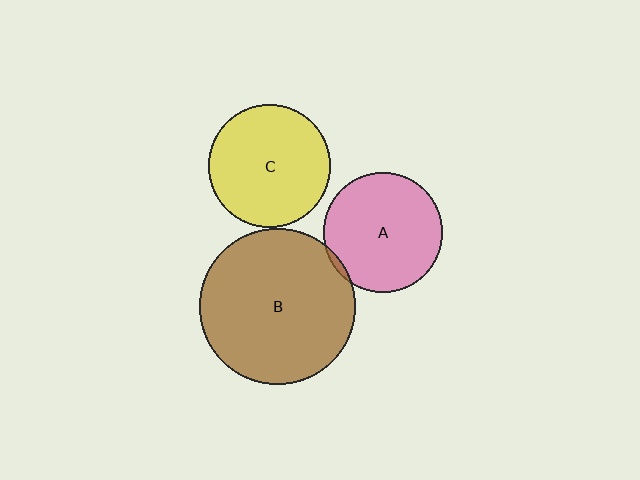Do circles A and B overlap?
Yes.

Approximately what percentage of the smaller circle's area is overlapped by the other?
Approximately 5%.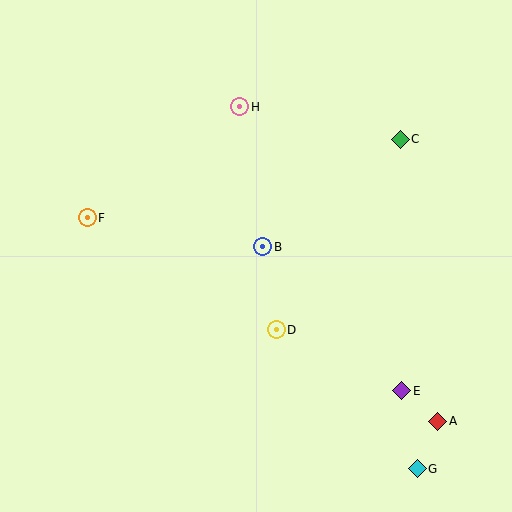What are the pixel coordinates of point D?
Point D is at (276, 330).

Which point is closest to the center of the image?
Point B at (263, 247) is closest to the center.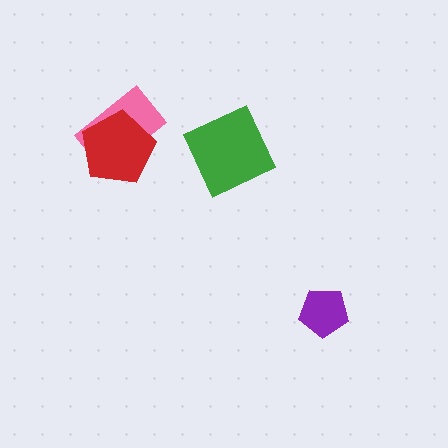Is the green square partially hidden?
No, no other shape covers it.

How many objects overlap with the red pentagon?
1 object overlaps with the red pentagon.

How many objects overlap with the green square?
0 objects overlap with the green square.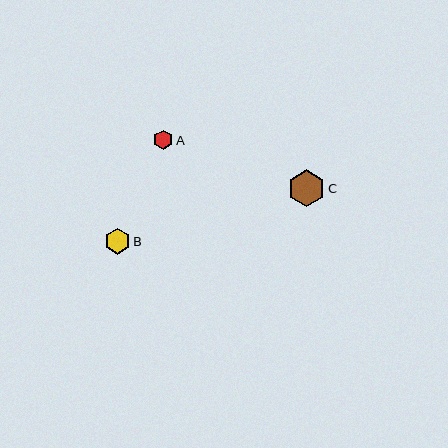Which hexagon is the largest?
Hexagon C is the largest with a size of approximately 37 pixels.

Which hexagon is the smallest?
Hexagon A is the smallest with a size of approximately 19 pixels.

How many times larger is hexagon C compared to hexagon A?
Hexagon C is approximately 1.9 times the size of hexagon A.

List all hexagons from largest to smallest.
From largest to smallest: C, B, A.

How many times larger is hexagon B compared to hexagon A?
Hexagon B is approximately 1.3 times the size of hexagon A.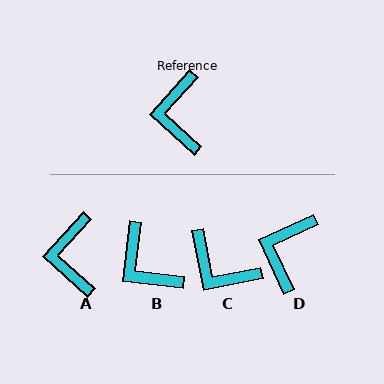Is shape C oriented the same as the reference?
No, it is off by about 53 degrees.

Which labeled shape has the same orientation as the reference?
A.